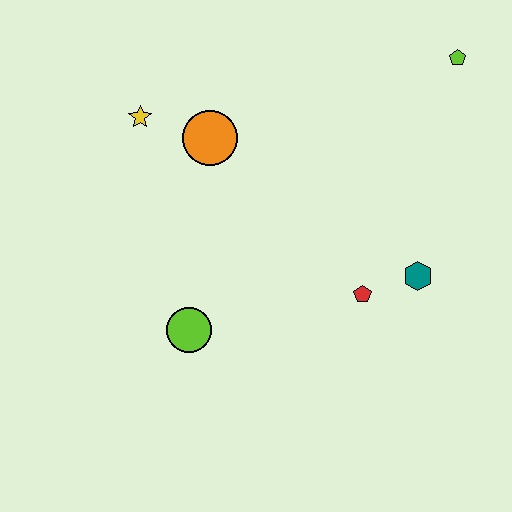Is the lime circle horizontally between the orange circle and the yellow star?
Yes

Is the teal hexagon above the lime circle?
Yes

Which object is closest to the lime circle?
The red pentagon is closest to the lime circle.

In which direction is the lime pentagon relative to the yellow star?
The lime pentagon is to the right of the yellow star.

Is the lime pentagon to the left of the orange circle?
No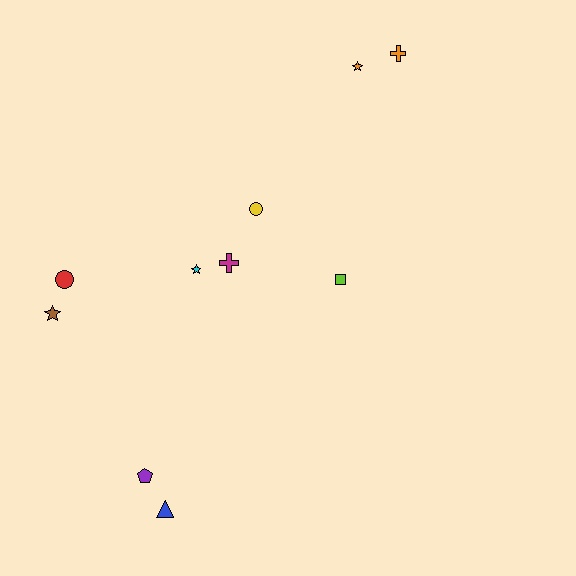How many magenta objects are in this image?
There is 1 magenta object.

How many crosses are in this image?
There are 2 crosses.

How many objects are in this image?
There are 10 objects.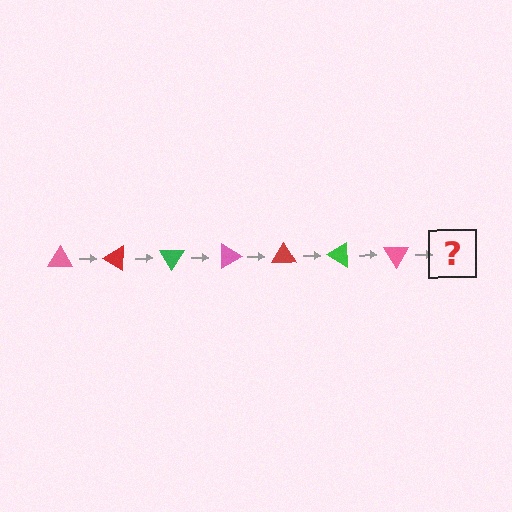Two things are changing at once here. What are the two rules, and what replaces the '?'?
The two rules are that it rotates 30 degrees each step and the color cycles through pink, red, and green. The '?' should be a red triangle, rotated 210 degrees from the start.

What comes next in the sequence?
The next element should be a red triangle, rotated 210 degrees from the start.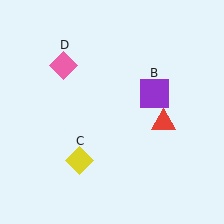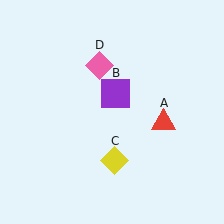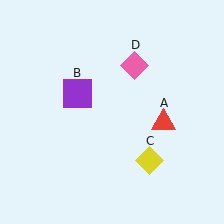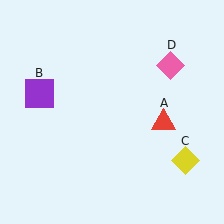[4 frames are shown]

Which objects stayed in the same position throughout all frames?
Red triangle (object A) remained stationary.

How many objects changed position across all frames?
3 objects changed position: purple square (object B), yellow diamond (object C), pink diamond (object D).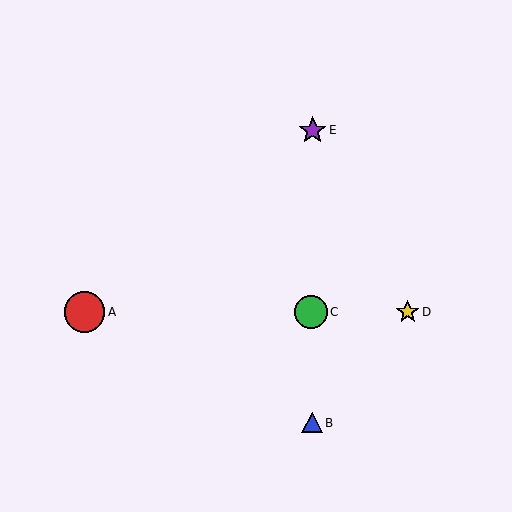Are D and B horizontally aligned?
No, D is at y≈312 and B is at y≈423.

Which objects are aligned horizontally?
Objects A, C, D are aligned horizontally.